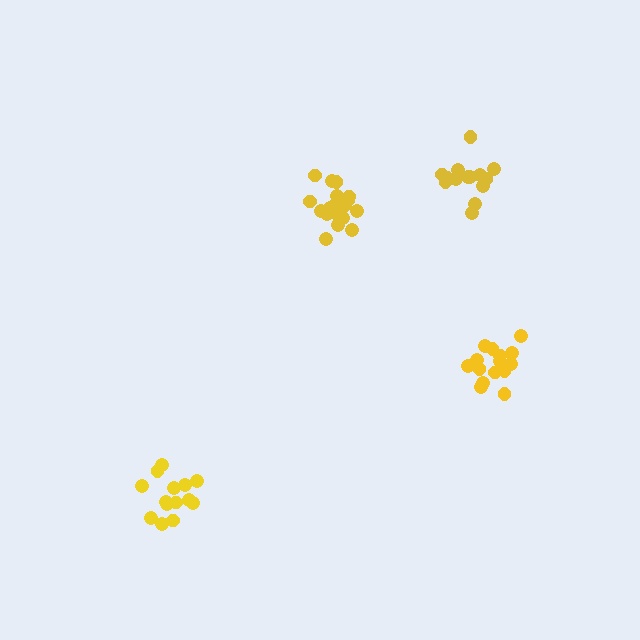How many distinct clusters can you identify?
There are 4 distinct clusters.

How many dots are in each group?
Group 1: 16 dots, Group 2: 20 dots, Group 3: 14 dots, Group 4: 14 dots (64 total).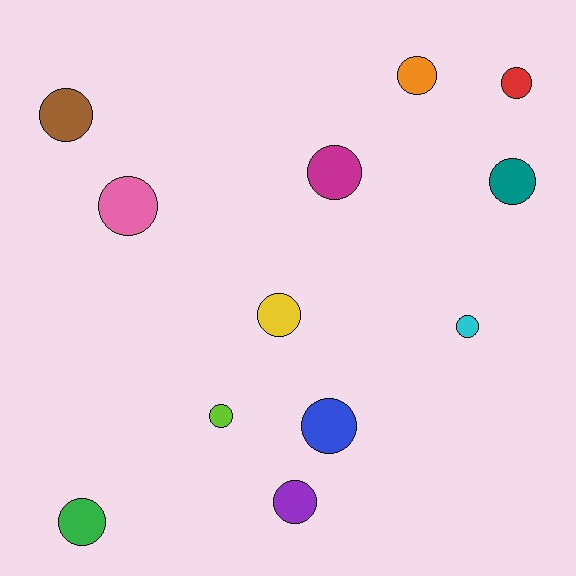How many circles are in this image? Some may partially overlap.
There are 12 circles.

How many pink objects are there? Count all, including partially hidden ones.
There is 1 pink object.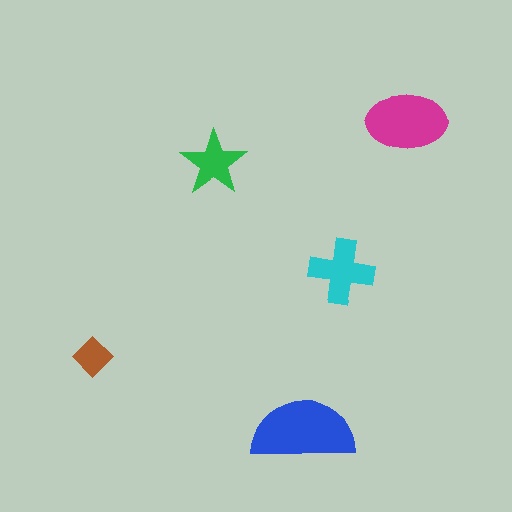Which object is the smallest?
The brown diamond.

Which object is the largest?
The blue semicircle.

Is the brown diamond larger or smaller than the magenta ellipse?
Smaller.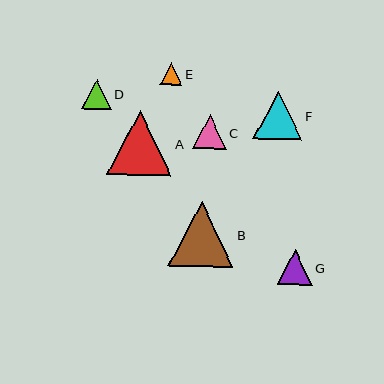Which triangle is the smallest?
Triangle E is the smallest with a size of approximately 21 pixels.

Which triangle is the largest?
Triangle B is the largest with a size of approximately 65 pixels.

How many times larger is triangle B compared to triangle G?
Triangle B is approximately 1.9 times the size of triangle G.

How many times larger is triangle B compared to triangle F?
Triangle B is approximately 1.4 times the size of triangle F.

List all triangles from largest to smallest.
From largest to smallest: B, A, F, G, C, D, E.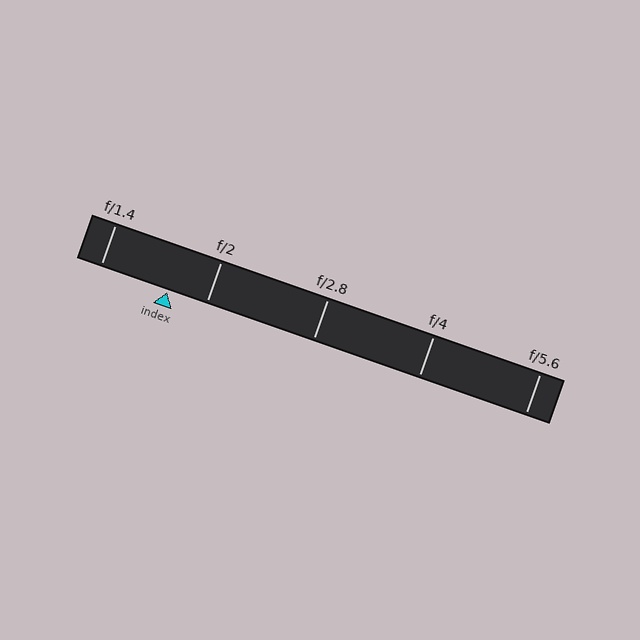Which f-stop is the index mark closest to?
The index mark is closest to f/2.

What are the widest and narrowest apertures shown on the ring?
The widest aperture shown is f/1.4 and the narrowest is f/5.6.